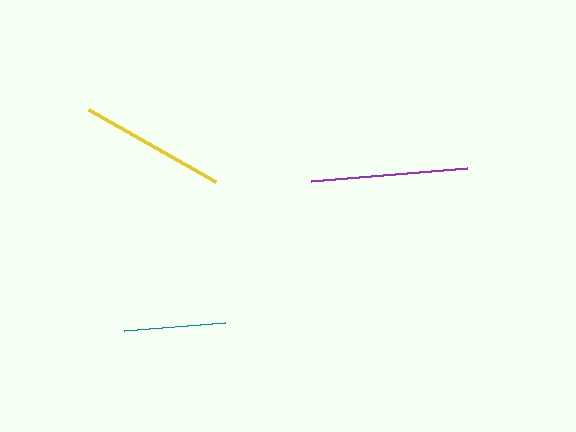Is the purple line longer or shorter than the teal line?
The purple line is longer than the teal line.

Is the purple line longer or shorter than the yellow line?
The purple line is longer than the yellow line.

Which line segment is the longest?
The purple line is the longest at approximately 157 pixels.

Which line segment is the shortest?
The teal line is the shortest at approximately 101 pixels.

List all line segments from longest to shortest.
From longest to shortest: purple, yellow, teal.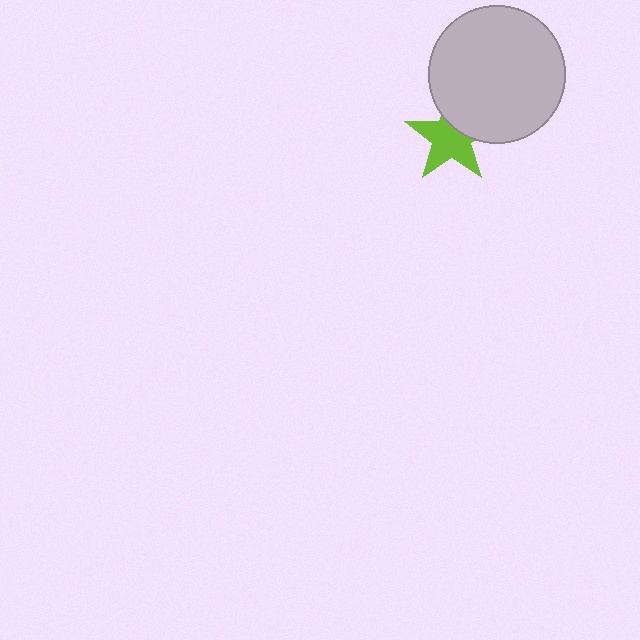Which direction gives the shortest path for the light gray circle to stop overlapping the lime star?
Moving toward the upper-right gives the shortest separation.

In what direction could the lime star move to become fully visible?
The lime star could move toward the lower-left. That would shift it out from behind the light gray circle entirely.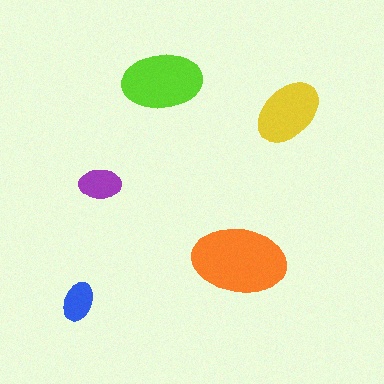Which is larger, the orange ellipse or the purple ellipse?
The orange one.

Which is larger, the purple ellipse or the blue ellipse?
The purple one.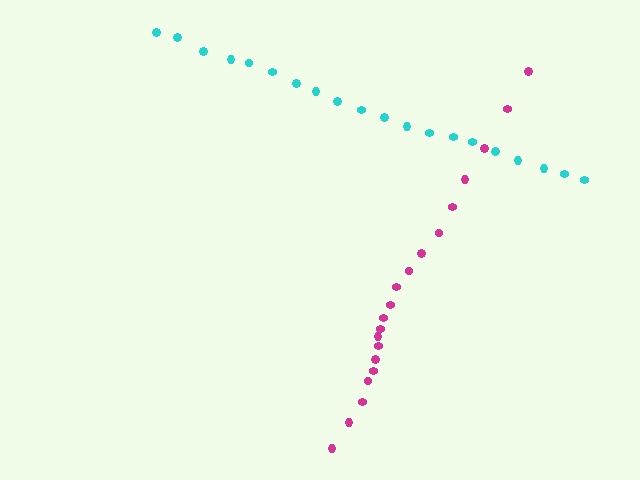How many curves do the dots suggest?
There are 2 distinct paths.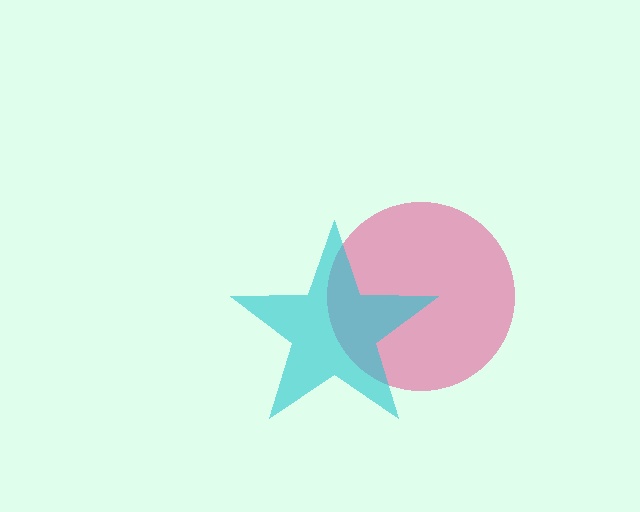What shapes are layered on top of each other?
The layered shapes are: a pink circle, a cyan star.